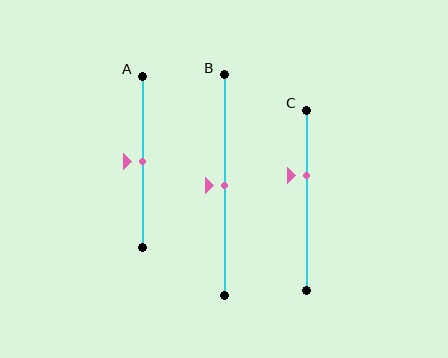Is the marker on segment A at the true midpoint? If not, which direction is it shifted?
Yes, the marker on segment A is at the true midpoint.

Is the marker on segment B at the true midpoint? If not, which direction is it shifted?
Yes, the marker on segment B is at the true midpoint.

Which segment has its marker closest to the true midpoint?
Segment A has its marker closest to the true midpoint.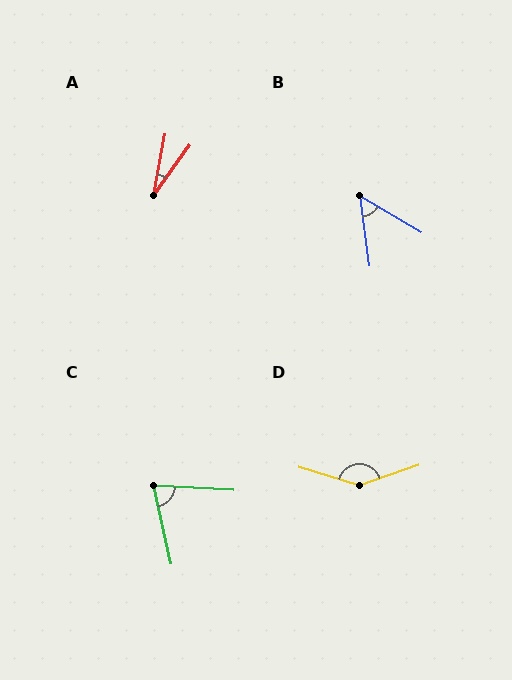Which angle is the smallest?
A, at approximately 25 degrees.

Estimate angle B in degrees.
Approximately 51 degrees.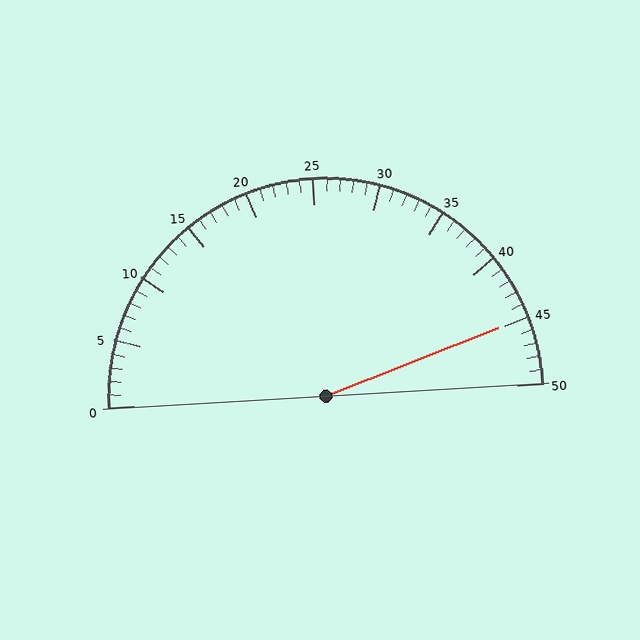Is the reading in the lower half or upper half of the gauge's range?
The reading is in the upper half of the range (0 to 50).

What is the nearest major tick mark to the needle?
The nearest major tick mark is 45.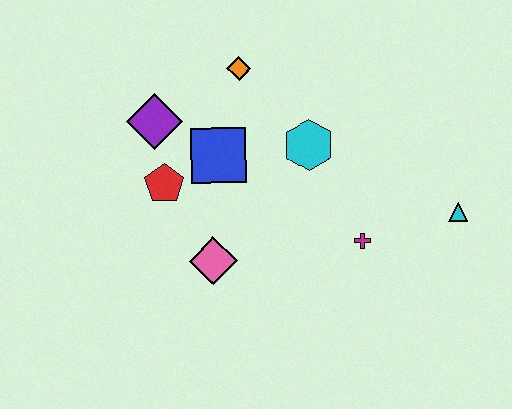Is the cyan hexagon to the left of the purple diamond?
No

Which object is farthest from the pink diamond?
The cyan triangle is farthest from the pink diamond.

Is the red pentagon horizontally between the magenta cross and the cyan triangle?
No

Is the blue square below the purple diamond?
Yes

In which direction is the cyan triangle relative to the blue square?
The cyan triangle is to the right of the blue square.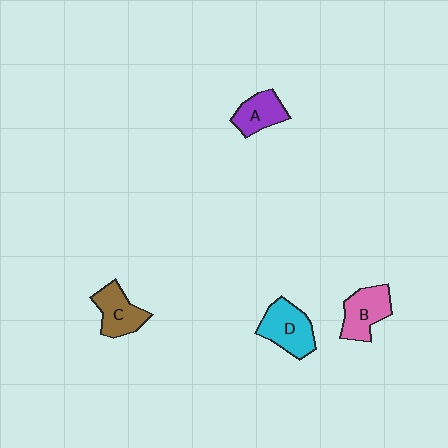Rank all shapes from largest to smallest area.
From largest to smallest: D (cyan), B (pink), C (brown), A (purple).